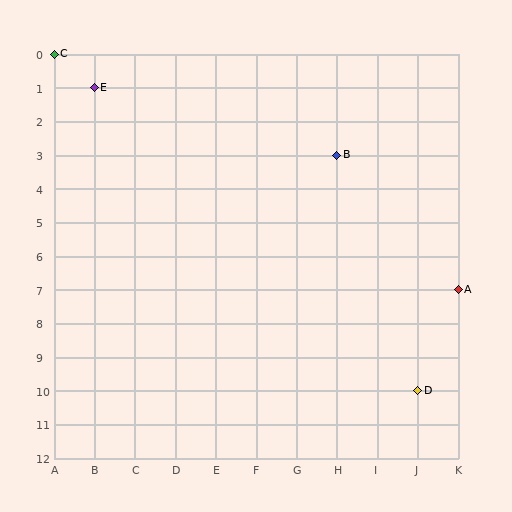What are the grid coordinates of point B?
Point B is at grid coordinates (H, 3).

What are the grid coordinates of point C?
Point C is at grid coordinates (A, 0).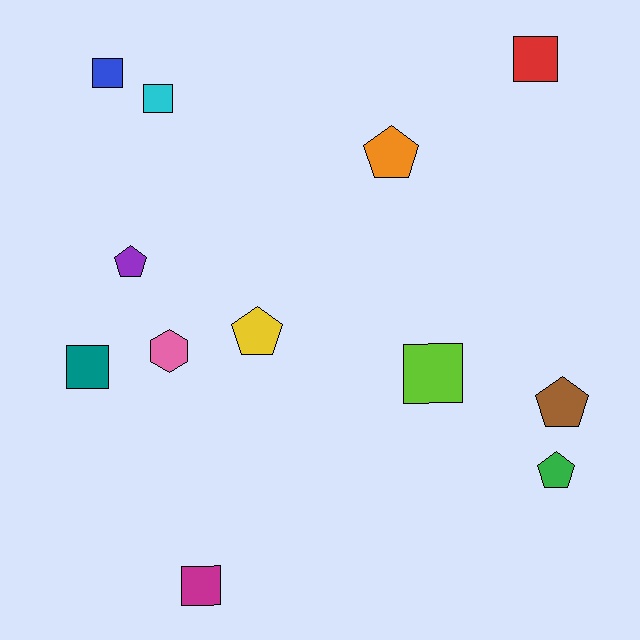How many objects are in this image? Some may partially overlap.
There are 12 objects.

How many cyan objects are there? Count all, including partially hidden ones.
There is 1 cyan object.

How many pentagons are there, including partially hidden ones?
There are 5 pentagons.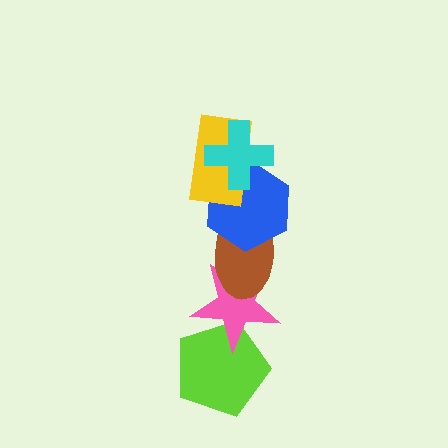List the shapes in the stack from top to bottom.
From top to bottom: the cyan cross, the yellow rectangle, the blue hexagon, the brown ellipse, the pink star, the lime pentagon.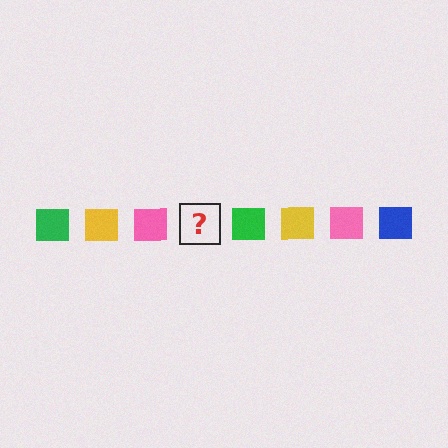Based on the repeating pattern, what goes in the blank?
The blank should be a blue square.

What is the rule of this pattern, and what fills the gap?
The rule is that the pattern cycles through green, yellow, pink, blue squares. The gap should be filled with a blue square.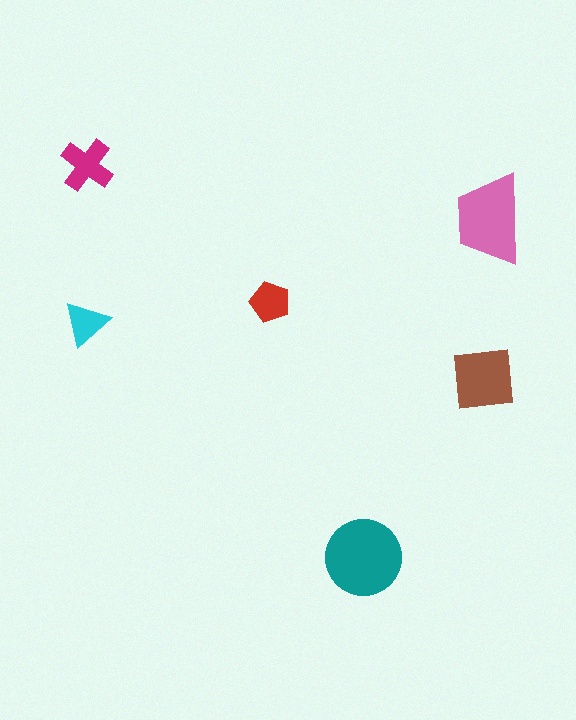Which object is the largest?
The teal circle.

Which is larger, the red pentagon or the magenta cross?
The magenta cross.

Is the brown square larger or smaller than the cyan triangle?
Larger.